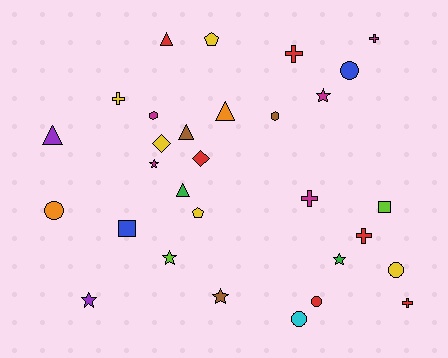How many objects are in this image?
There are 30 objects.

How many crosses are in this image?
There are 6 crosses.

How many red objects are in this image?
There are 6 red objects.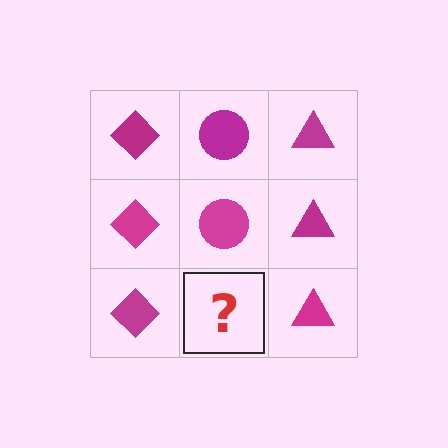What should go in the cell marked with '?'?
The missing cell should contain a magenta circle.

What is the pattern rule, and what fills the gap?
The rule is that each column has a consistent shape. The gap should be filled with a magenta circle.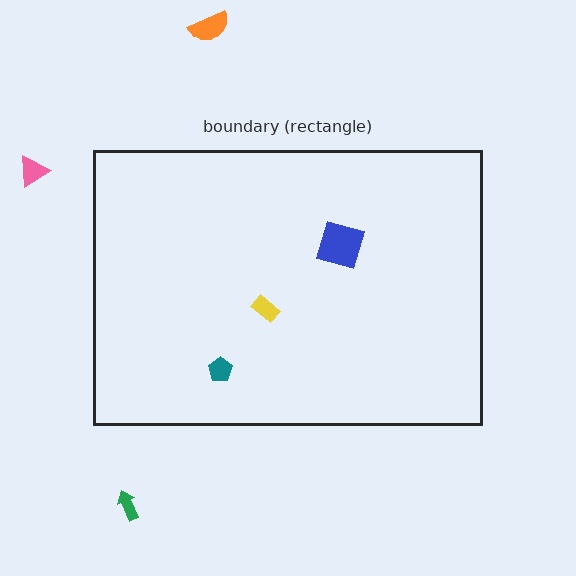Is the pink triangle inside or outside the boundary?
Outside.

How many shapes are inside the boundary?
3 inside, 3 outside.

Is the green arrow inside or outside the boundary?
Outside.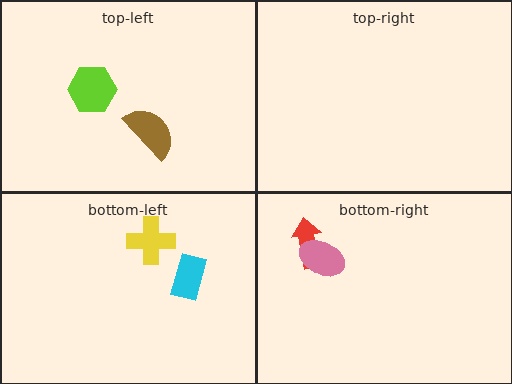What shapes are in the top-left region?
The lime hexagon, the brown semicircle.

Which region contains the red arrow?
The bottom-right region.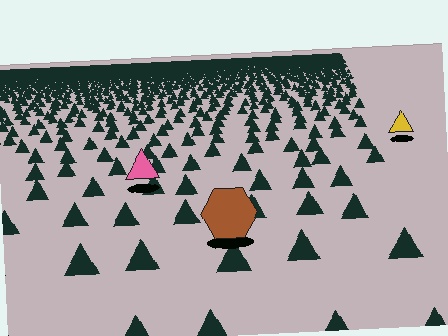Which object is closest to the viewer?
The brown hexagon is closest. The texture marks near it are larger and more spread out.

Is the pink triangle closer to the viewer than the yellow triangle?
Yes. The pink triangle is closer — you can tell from the texture gradient: the ground texture is coarser near it.